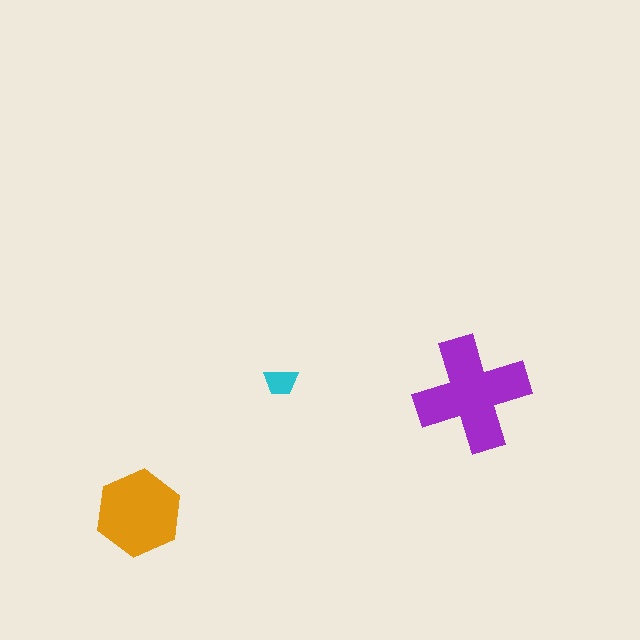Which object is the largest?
The purple cross.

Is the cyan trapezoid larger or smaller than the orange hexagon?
Smaller.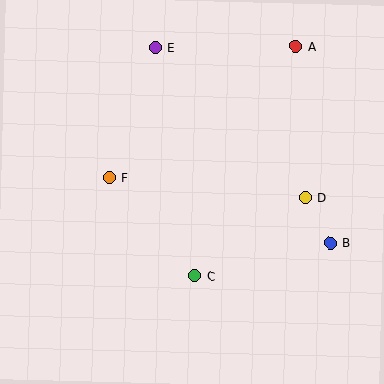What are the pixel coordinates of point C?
Point C is at (194, 276).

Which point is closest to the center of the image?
Point F at (109, 178) is closest to the center.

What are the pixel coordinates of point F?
Point F is at (109, 178).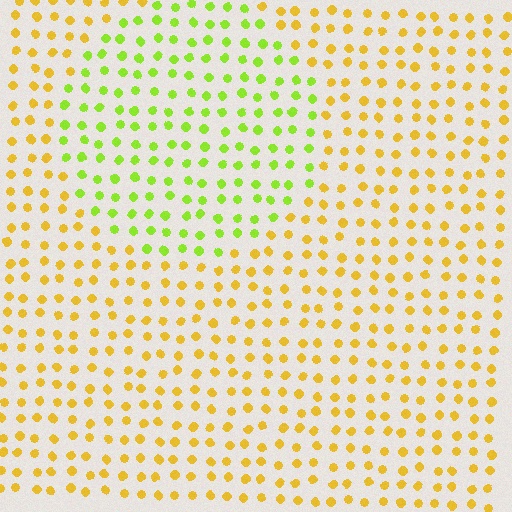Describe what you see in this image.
The image is filled with small yellow elements in a uniform arrangement. A circle-shaped region is visible where the elements are tinted to a slightly different hue, forming a subtle color boundary.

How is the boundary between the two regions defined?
The boundary is defined purely by a slight shift in hue (about 44 degrees). Spacing, size, and orientation are identical on both sides.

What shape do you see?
I see a circle.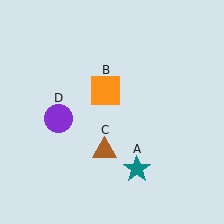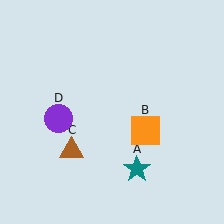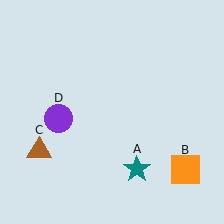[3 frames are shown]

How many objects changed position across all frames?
2 objects changed position: orange square (object B), brown triangle (object C).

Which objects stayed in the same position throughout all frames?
Teal star (object A) and purple circle (object D) remained stationary.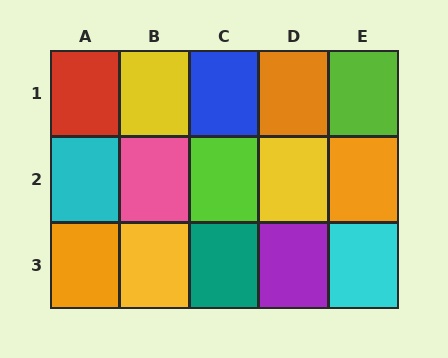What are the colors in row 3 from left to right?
Orange, yellow, teal, purple, cyan.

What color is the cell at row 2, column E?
Orange.